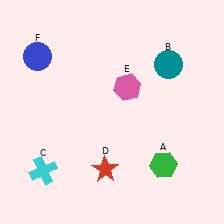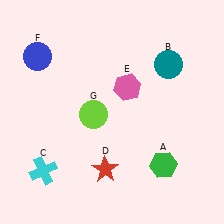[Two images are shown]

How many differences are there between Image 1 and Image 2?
There is 1 difference between the two images.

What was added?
A lime circle (G) was added in Image 2.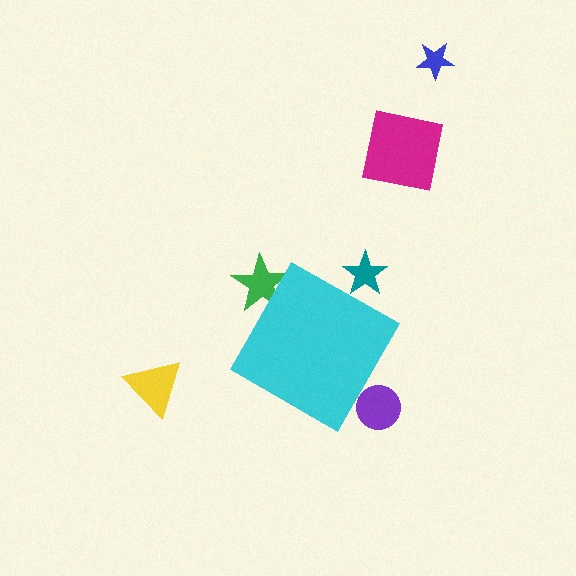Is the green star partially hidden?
Yes, the green star is partially hidden behind the cyan diamond.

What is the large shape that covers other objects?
A cyan diamond.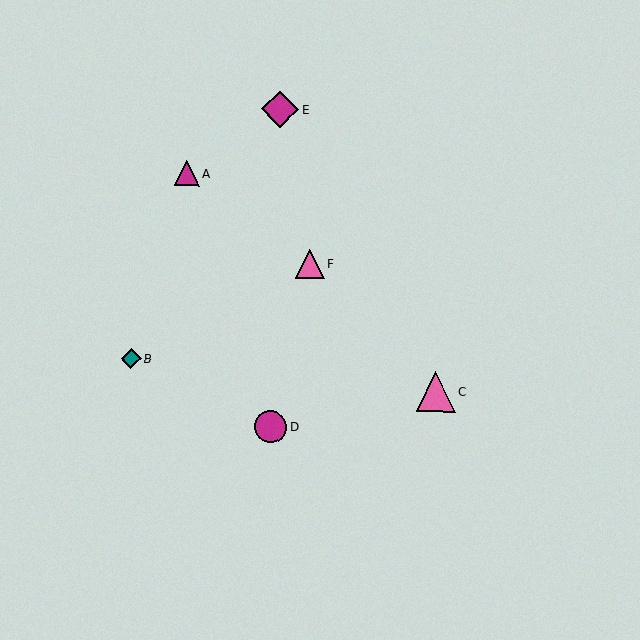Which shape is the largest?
The pink triangle (labeled C) is the largest.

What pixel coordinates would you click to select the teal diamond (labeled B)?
Click at (131, 358) to select the teal diamond B.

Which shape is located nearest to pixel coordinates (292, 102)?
The magenta diamond (labeled E) at (280, 109) is nearest to that location.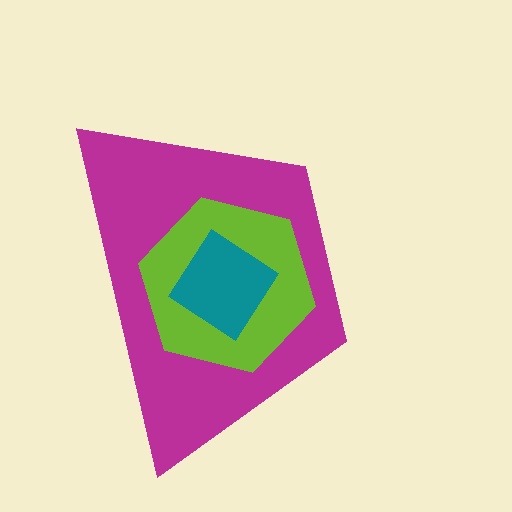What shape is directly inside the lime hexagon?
The teal diamond.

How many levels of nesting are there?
3.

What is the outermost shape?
The magenta trapezoid.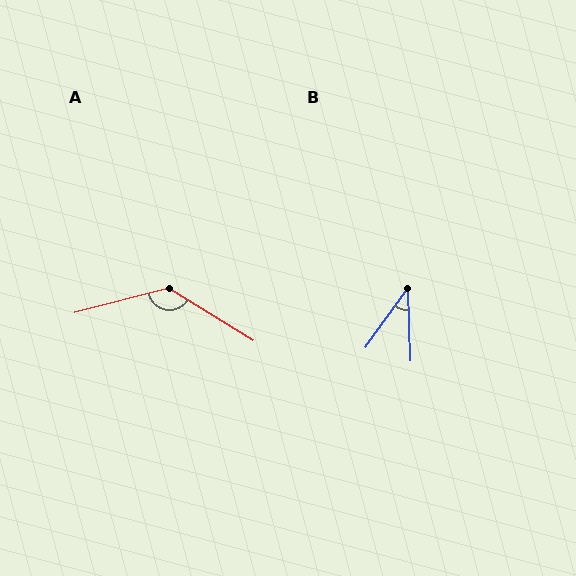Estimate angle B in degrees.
Approximately 38 degrees.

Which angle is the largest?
A, at approximately 134 degrees.